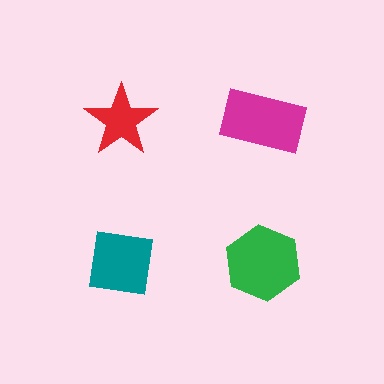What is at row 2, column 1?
A teal square.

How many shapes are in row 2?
2 shapes.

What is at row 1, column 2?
A magenta rectangle.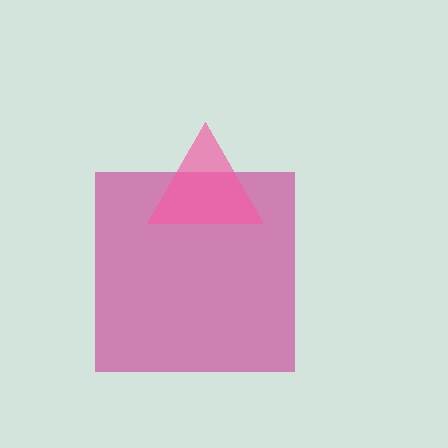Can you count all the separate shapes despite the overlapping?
Yes, there are 2 separate shapes.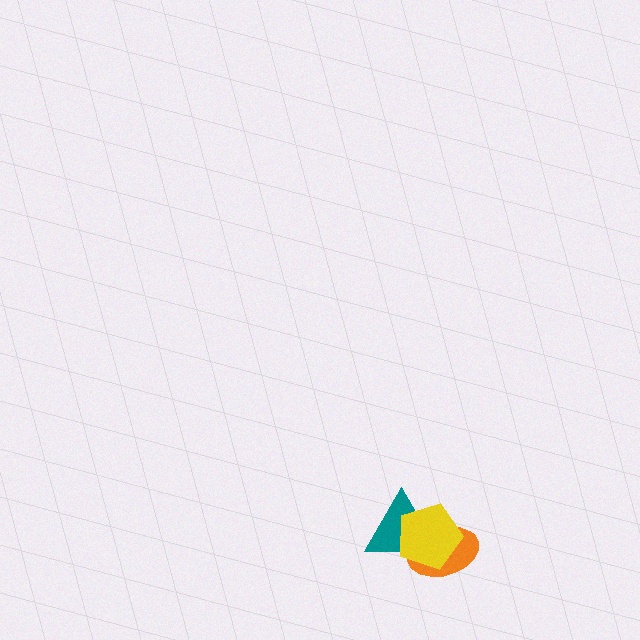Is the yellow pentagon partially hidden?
No, no other shape covers it.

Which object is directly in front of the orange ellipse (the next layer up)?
The teal triangle is directly in front of the orange ellipse.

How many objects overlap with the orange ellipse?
2 objects overlap with the orange ellipse.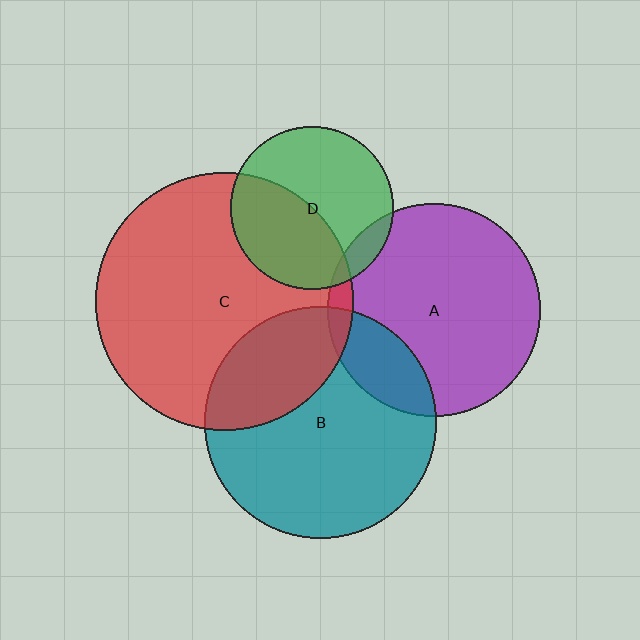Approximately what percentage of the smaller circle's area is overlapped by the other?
Approximately 45%.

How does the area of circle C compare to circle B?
Approximately 1.2 times.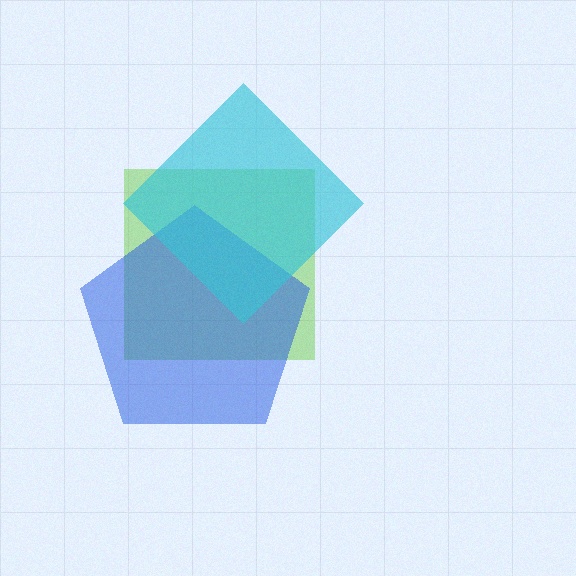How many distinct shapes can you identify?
There are 3 distinct shapes: a lime square, a blue pentagon, a cyan diamond.